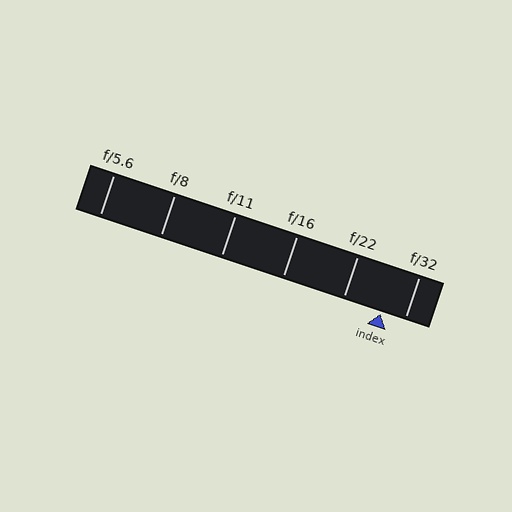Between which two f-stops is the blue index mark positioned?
The index mark is between f/22 and f/32.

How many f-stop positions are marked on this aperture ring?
There are 6 f-stop positions marked.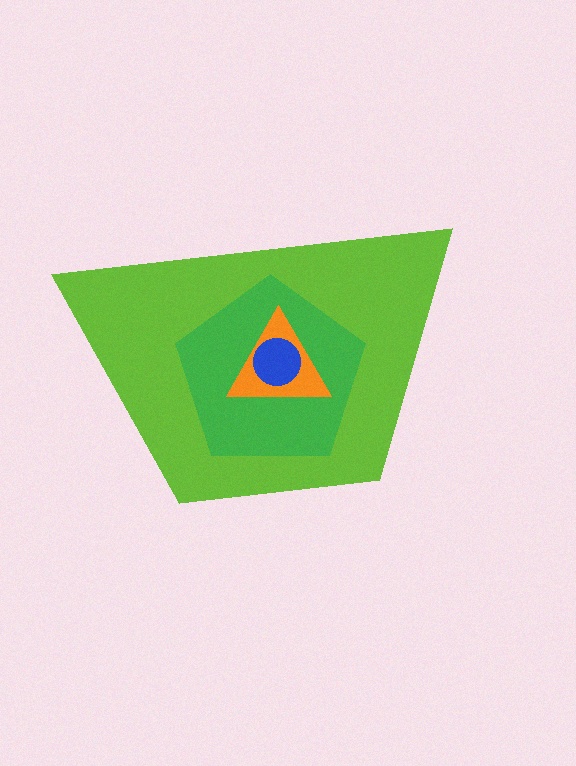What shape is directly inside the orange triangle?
The blue circle.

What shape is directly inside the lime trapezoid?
The green pentagon.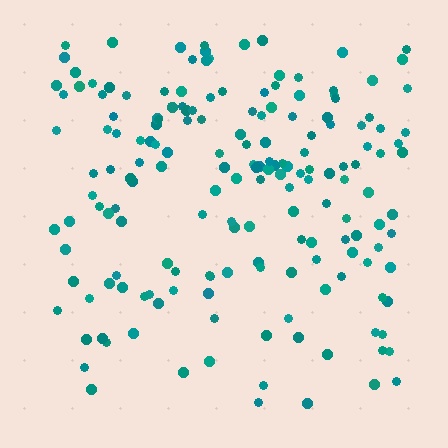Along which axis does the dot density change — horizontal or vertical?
Vertical.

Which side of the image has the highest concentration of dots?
The top.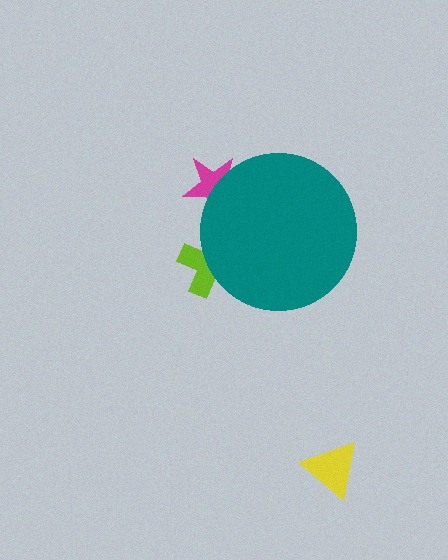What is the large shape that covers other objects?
A teal circle.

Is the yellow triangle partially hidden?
No, the yellow triangle is fully visible.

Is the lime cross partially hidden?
Yes, the lime cross is partially hidden behind the teal circle.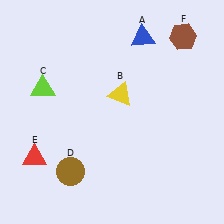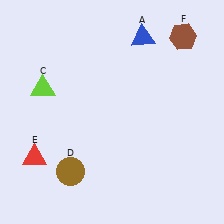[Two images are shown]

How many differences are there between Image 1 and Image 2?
There is 1 difference between the two images.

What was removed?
The yellow triangle (B) was removed in Image 2.